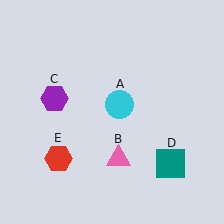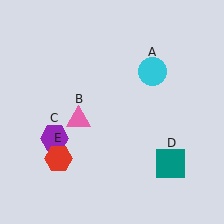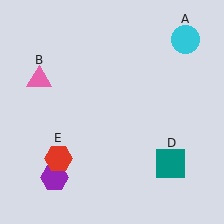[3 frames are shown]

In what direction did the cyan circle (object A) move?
The cyan circle (object A) moved up and to the right.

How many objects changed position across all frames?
3 objects changed position: cyan circle (object A), pink triangle (object B), purple hexagon (object C).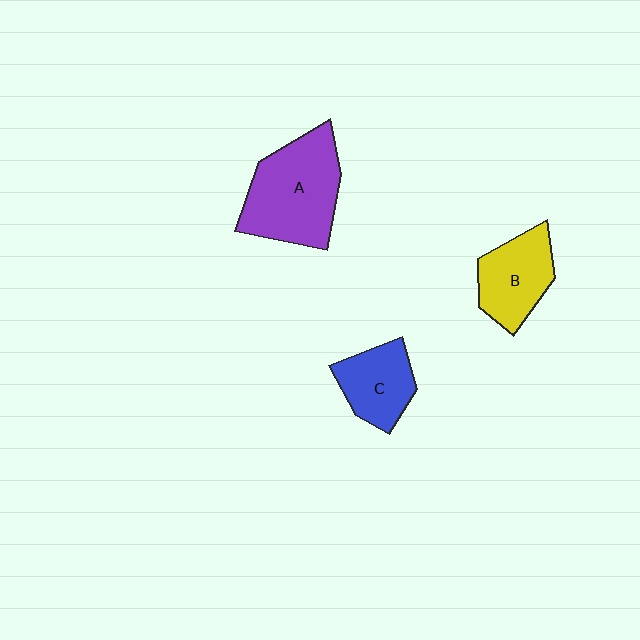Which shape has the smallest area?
Shape C (blue).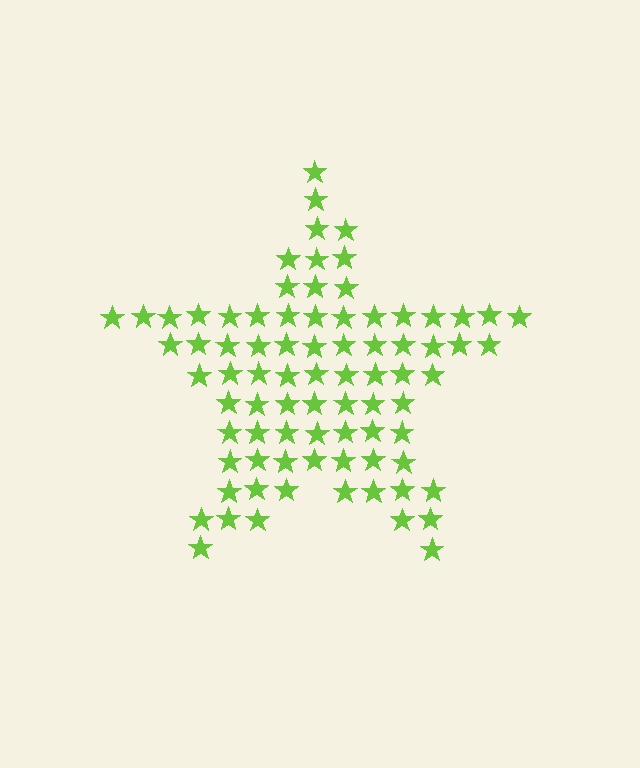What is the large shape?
The large shape is a star.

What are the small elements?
The small elements are stars.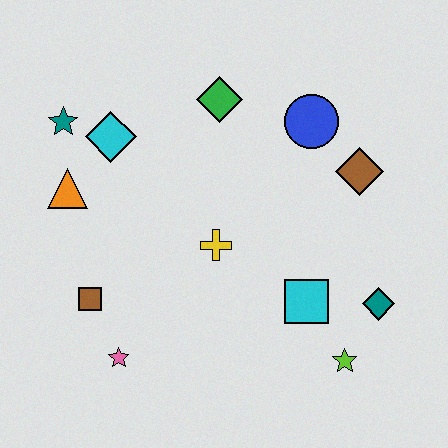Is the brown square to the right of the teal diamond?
No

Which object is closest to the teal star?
The cyan diamond is closest to the teal star.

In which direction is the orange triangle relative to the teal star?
The orange triangle is below the teal star.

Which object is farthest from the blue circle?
The pink star is farthest from the blue circle.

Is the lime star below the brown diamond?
Yes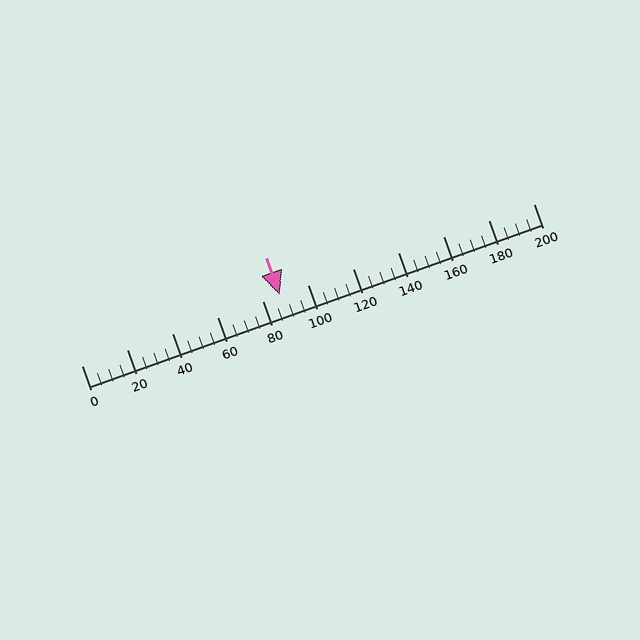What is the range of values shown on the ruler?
The ruler shows values from 0 to 200.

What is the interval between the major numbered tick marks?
The major tick marks are spaced 20 units apart.